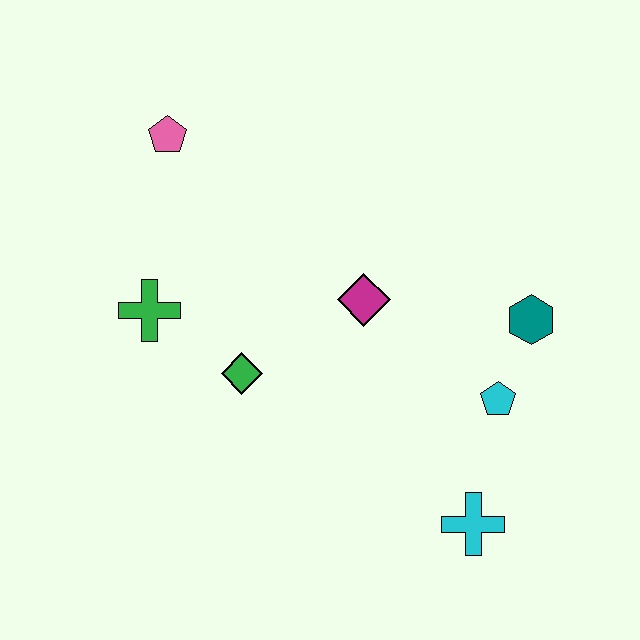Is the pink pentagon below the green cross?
No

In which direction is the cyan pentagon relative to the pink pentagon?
The cyan pentagon is to the right of the pink pentagon.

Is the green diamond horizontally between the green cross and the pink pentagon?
No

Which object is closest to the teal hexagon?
The cyan pentagon is closest to the teal hexagon.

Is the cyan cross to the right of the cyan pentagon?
No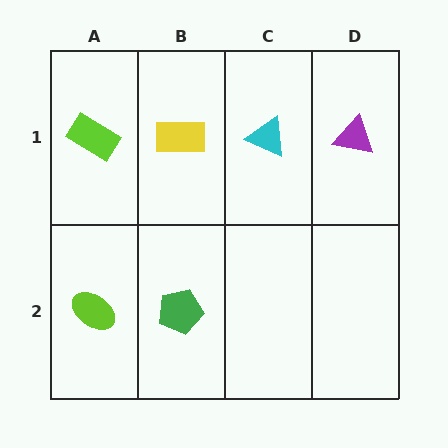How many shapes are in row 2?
2 shapes.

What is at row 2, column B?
A green pentagon.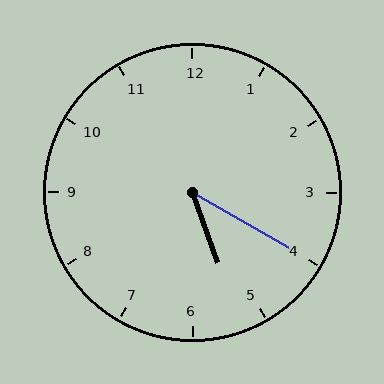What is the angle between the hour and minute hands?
Approximately 40 degrees.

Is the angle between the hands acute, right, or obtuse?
It is acute.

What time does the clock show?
5:20.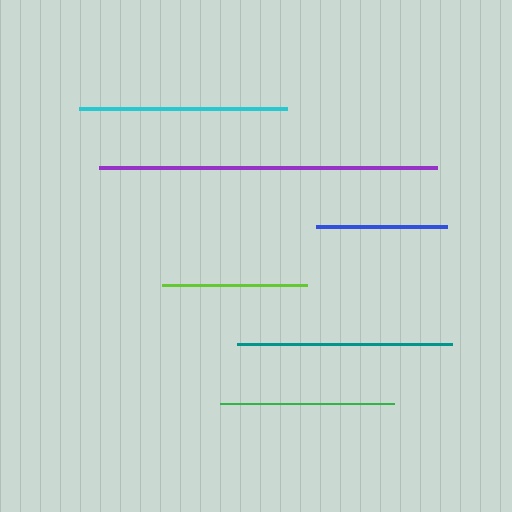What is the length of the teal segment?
The teal segment is approximately 215 pixels long.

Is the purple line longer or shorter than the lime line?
The purple line is longer than the lime line.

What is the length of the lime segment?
The lime segment is approximately 145 pixels long.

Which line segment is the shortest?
The blue line is the shortest at approximately 132 pixels.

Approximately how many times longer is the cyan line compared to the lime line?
The cyan line is approximately 1.4 times the length of the lime line.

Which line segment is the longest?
The purple line is the longest at approximately 338 pixels.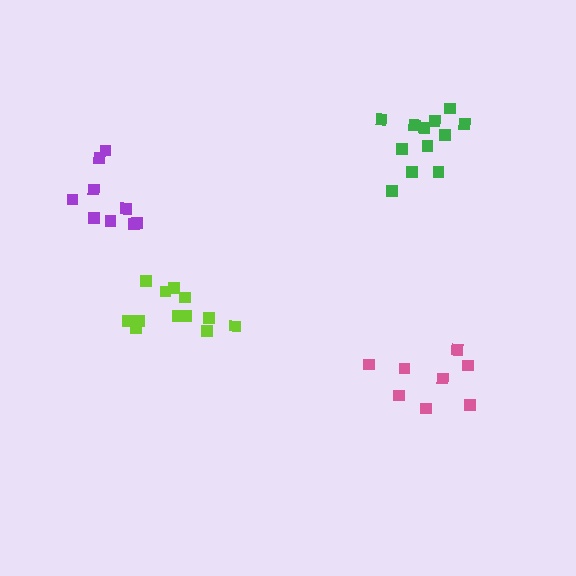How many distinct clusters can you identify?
There are 4 distinct clusters.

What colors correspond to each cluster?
The clusters are colored: purple, lime, green, pink.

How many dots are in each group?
Group 1: 9 dots, Group 2: 12 dots, Group 3: 12 dots, Group 4: 8 dots (41 total).